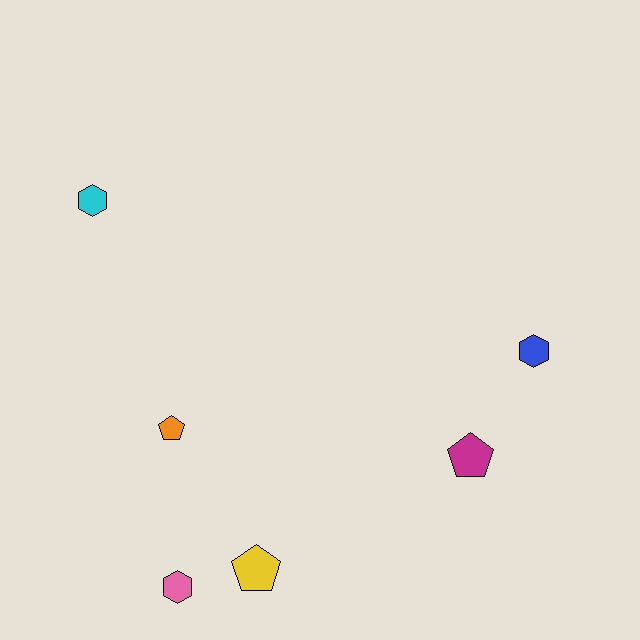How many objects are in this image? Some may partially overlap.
There are 6 objects.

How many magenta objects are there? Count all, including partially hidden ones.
There is 1 magenta object.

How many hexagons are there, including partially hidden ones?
There are 3 hexagons.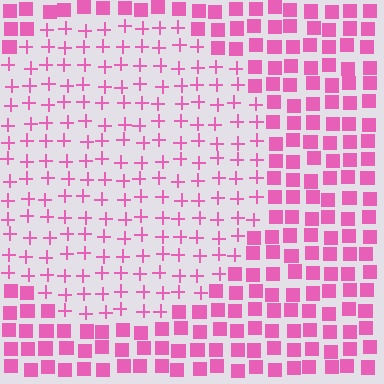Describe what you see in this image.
The image is filled with small pink elements arranged in a uniform grid. A circle-shaped region contains plus signs, while the surrounding area contains squares. The boundary is defined purely by the change in element shape.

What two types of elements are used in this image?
The image uses plus signs inside the circle region and squares outside it.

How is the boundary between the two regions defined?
The boundary is defined by a change in element shape: plus signs inside vs. squares outside. All elements share the same color and spacing.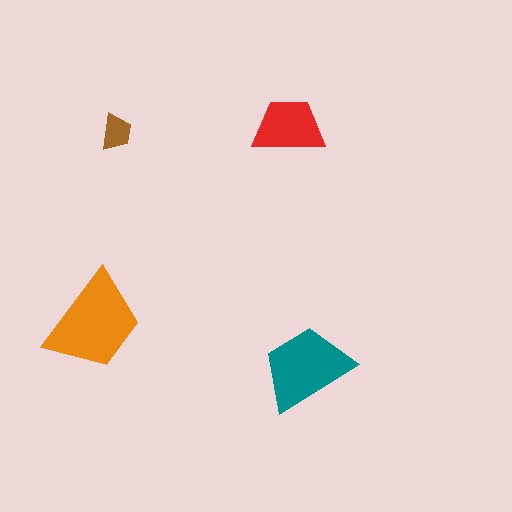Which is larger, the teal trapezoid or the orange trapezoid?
The orange one.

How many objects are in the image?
There are 4 objects in the image.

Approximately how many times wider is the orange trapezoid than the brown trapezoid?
About 2.5 times wider.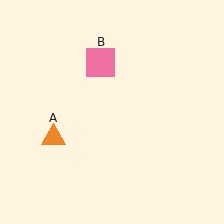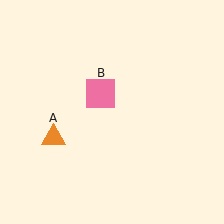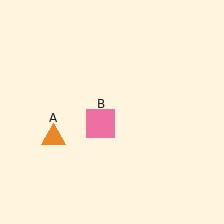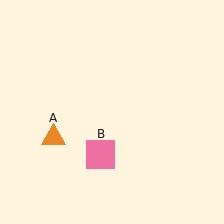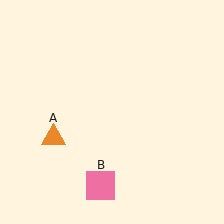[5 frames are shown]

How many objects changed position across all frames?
1 object changed position: pink square (object B).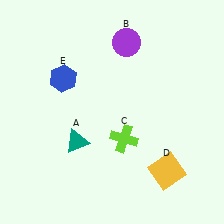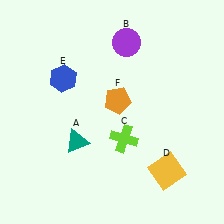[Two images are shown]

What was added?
An orange pentagon (F) was added in Image 2.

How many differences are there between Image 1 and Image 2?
There is 1 difference between the two images.